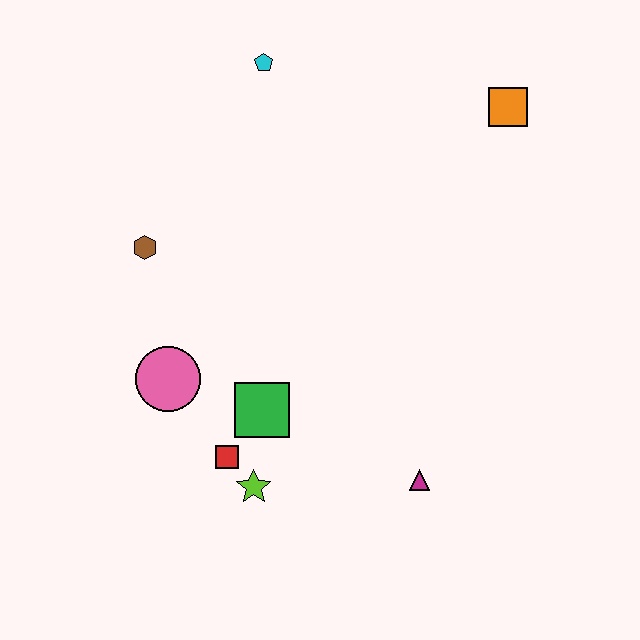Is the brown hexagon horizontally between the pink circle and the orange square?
No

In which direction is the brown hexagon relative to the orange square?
The brown hexagon is to the left of the orange square.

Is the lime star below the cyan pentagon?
Yes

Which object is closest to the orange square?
The cyan pentagon is closest to the orange square.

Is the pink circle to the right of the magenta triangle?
No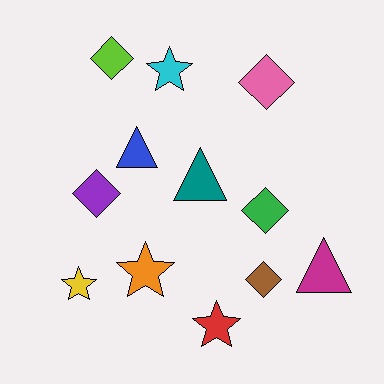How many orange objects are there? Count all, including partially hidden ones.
There is 1 orange object.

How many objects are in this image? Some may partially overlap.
There are 12 objects.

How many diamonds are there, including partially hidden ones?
There are 5 diamonds.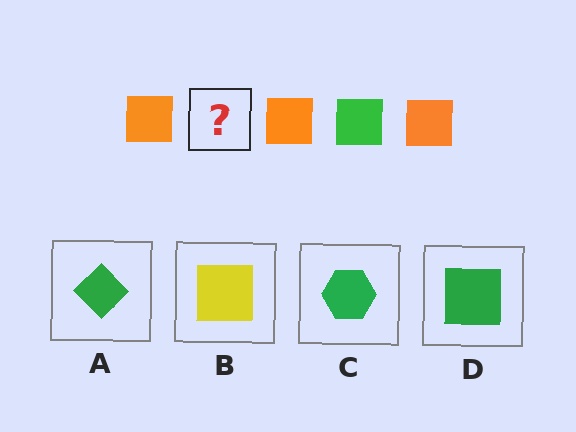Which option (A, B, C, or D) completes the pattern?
D.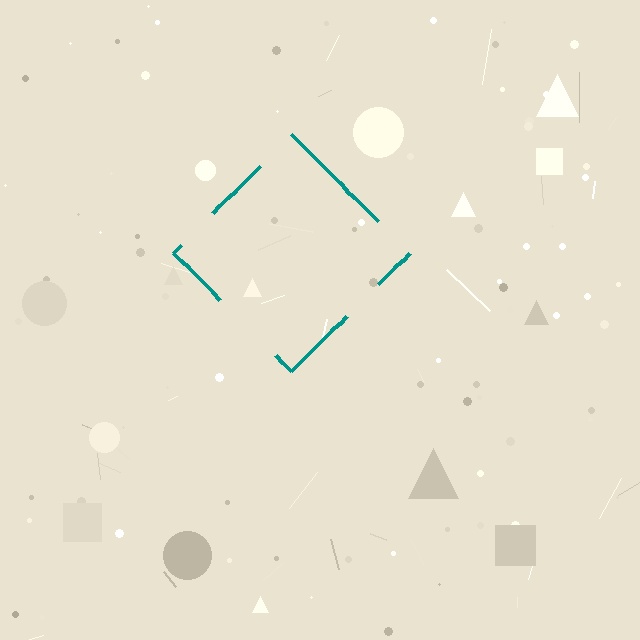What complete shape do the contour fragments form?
The contour fragments form a diamond.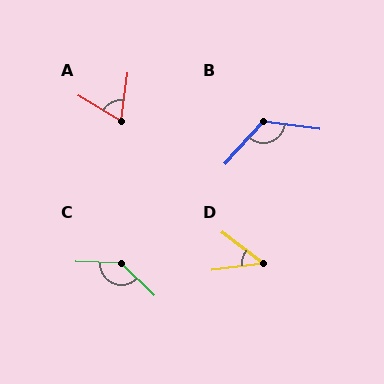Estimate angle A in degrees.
Approximately 66 degrees.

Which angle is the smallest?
D, at approximately 44 degrees.